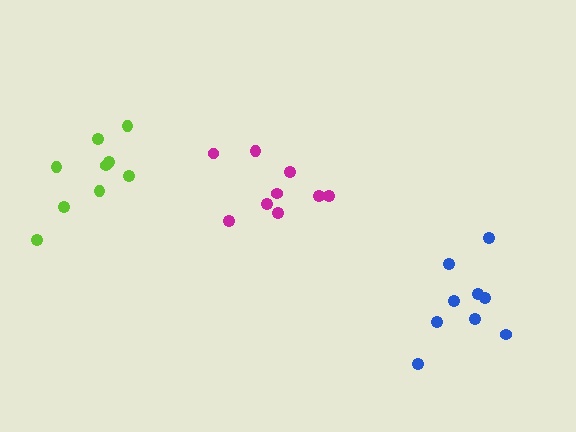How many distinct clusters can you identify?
There are 3 distinct clusters.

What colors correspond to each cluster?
The clusters are colored: lime, blue, magenta.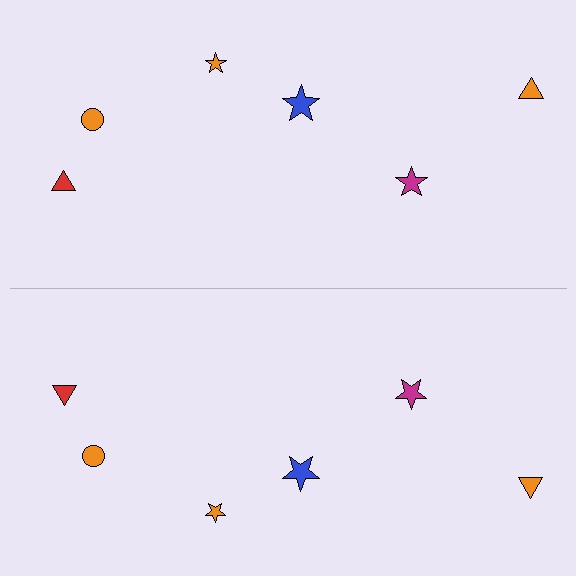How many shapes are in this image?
There are 12 shapes in this image.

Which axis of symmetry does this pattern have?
The pattern has a horizontal axis of symmetry running through the center of the image.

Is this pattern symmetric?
Yes, this pattern has bilateral (reflection) symmetry.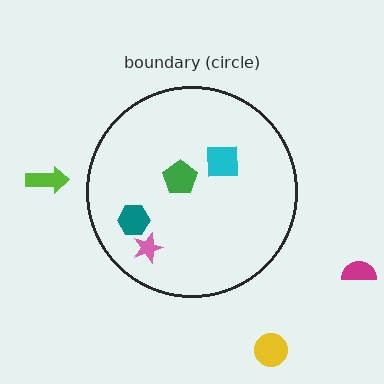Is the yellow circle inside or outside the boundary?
Outside.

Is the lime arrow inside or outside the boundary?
Outside.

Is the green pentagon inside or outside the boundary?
Inside.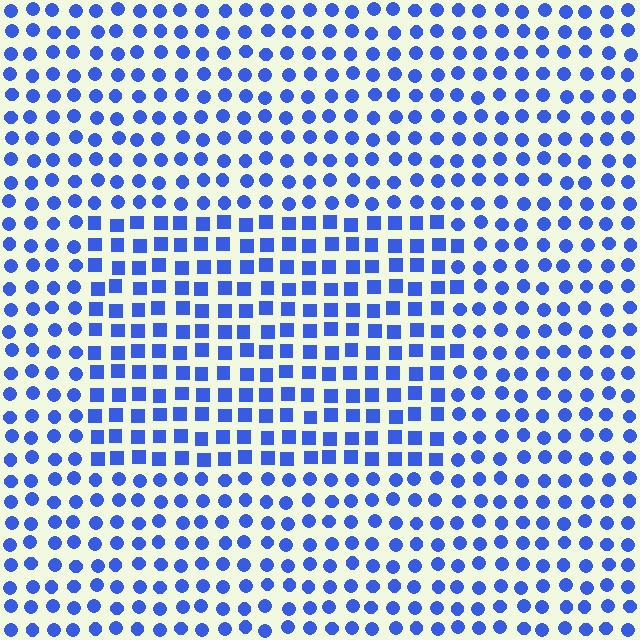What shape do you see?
I see a rectangle.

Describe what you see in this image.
The image is filled with small blue elements arranged in a uniform grid. A rectangle-shaped region contains squares, while the surrounding area contains circles. The boundary is defined purely by the change in element shape.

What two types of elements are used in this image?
The image uses squares inside the rectangle region and circles outside it.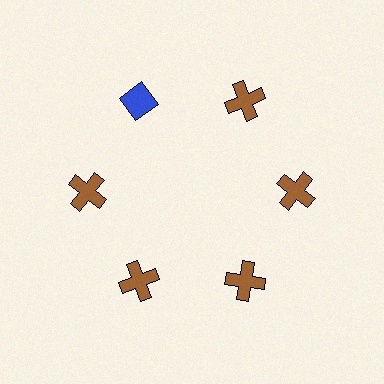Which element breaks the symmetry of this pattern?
The blue diamond at roughly the 11 o'clock position breaks the symmetry. All other shapes are brown crosses.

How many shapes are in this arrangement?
There are 6 shapes arranged in a ring pattern.